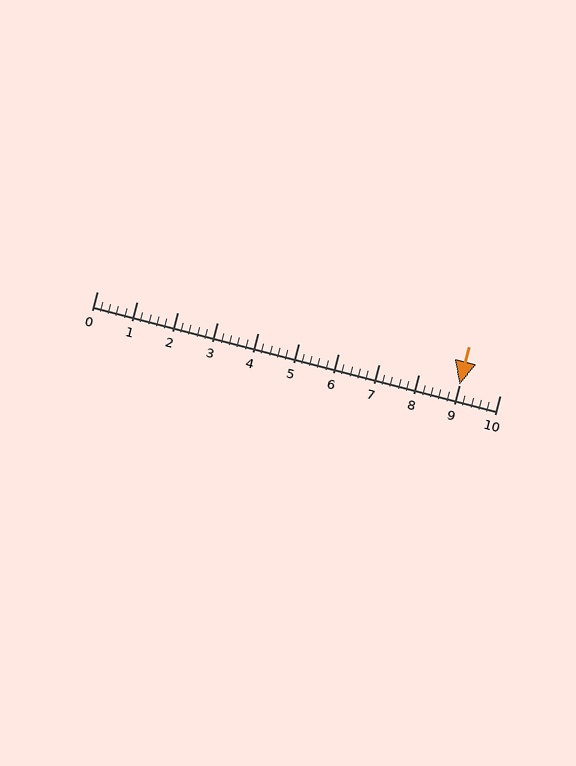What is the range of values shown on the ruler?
The ruler shows values from 0 to 10.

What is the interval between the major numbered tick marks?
The major tick marks are spaced 1 units apart.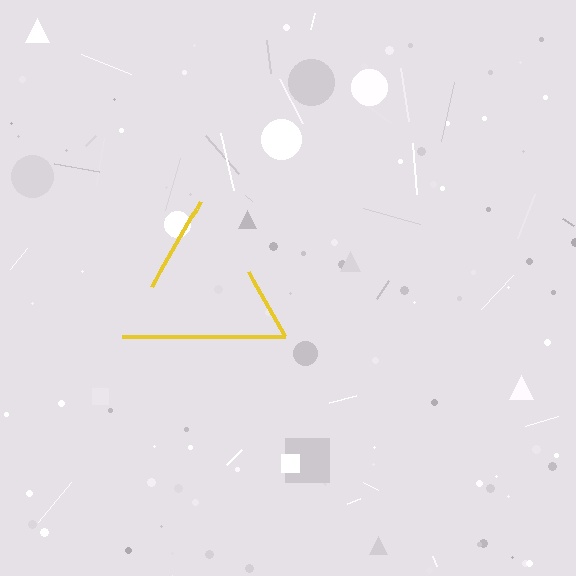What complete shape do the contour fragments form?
The contour fragments form a triangle.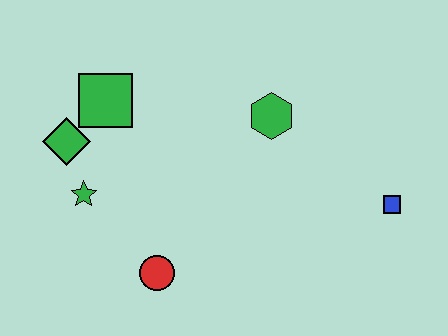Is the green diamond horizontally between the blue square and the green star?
No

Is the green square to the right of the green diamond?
Yes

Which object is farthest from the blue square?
The green diamond is farthest from the blue square.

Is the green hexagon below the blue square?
No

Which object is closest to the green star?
The green diamond is closest to the green star.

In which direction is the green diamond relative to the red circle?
The green diamond is above the red circle.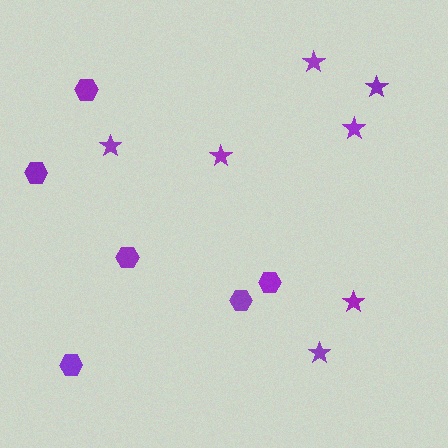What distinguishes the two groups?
There are 2 groups: one group of stars (7) and one group of hexagons (6).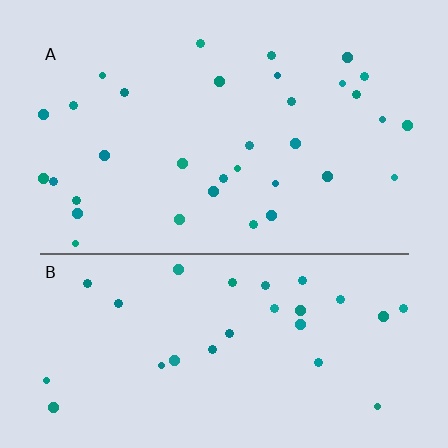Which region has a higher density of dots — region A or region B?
A (the top).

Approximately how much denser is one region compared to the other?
Approximately 1.2× — region A over region B.